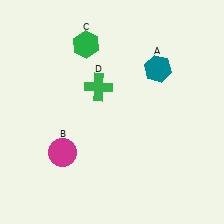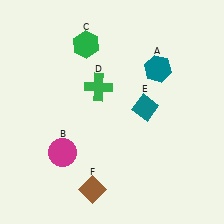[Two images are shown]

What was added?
A teal diamond (E), a brown diamond (F) were added in Image 2.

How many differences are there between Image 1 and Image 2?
There are 2 differences between the two images.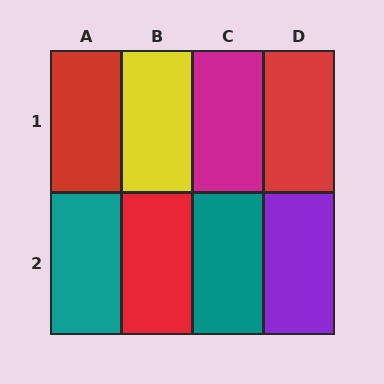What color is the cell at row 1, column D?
Red.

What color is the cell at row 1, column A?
Red.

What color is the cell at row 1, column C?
Magenta.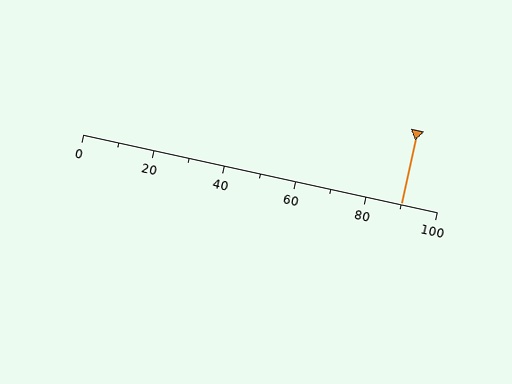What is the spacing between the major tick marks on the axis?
The major ticks are spaced 20 apart.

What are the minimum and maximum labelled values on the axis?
The axis runs from 0 to 100.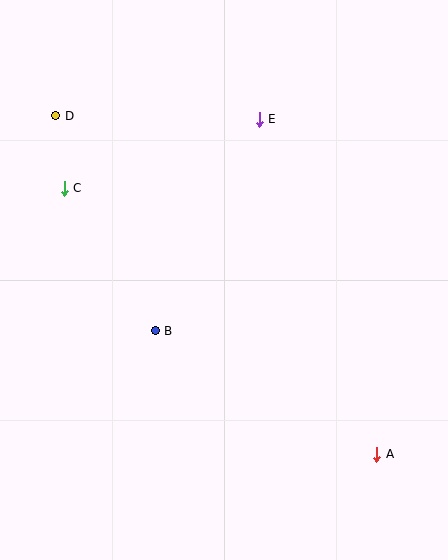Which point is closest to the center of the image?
Point B at (155, 331) is closest to the center.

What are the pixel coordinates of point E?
Point E is at (259, 119).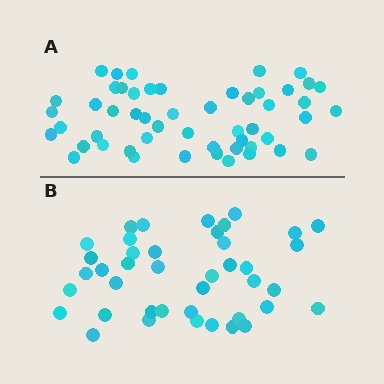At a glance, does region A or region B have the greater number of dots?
Region A (the top region) has more dots.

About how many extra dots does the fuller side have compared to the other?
Region A has roughly 12 or so more dots than region B.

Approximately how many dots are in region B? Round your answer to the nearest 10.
About 40 dots. (The exact count is 41, which rounds to 40.)